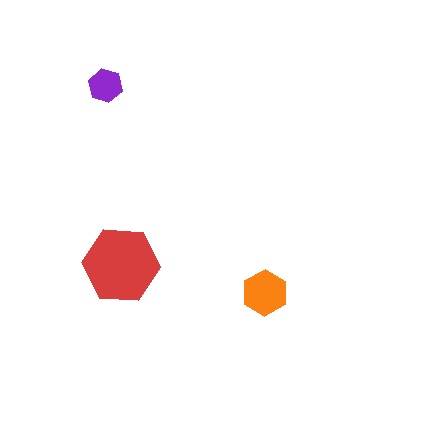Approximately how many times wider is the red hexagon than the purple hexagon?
About 2 times wider.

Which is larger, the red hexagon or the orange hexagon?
The red one.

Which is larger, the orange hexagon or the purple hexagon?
The orange one.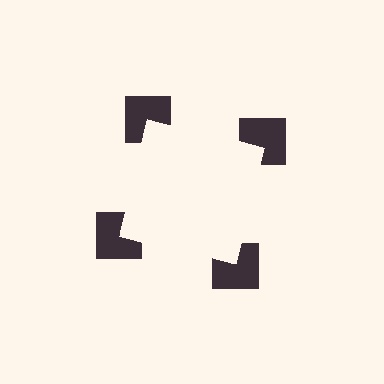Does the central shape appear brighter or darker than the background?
It typically appears slightly brighter than the background, even though no actual brightness change is drawn.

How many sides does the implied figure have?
4 sides.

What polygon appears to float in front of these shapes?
An illusory square — its edges are inferred from the aligned wedge cuts in the notched squares, not physically drawn.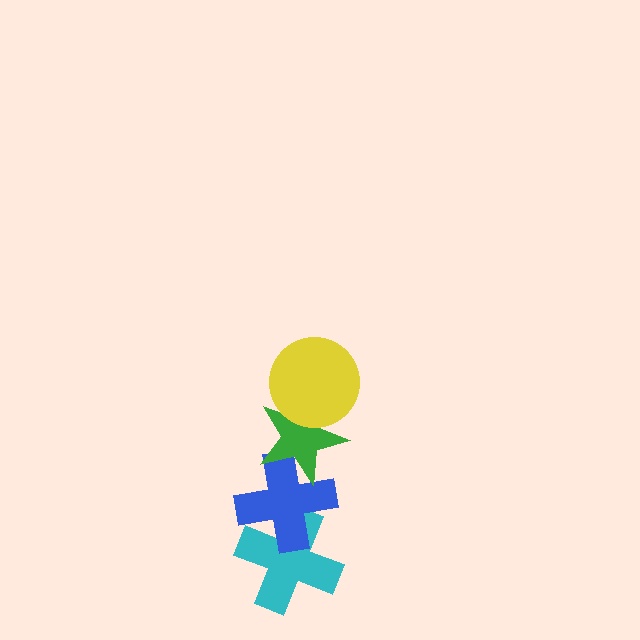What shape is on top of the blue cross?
The green star is on top of the blue cross.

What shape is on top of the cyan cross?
The blue cross is on top of the cyan cross.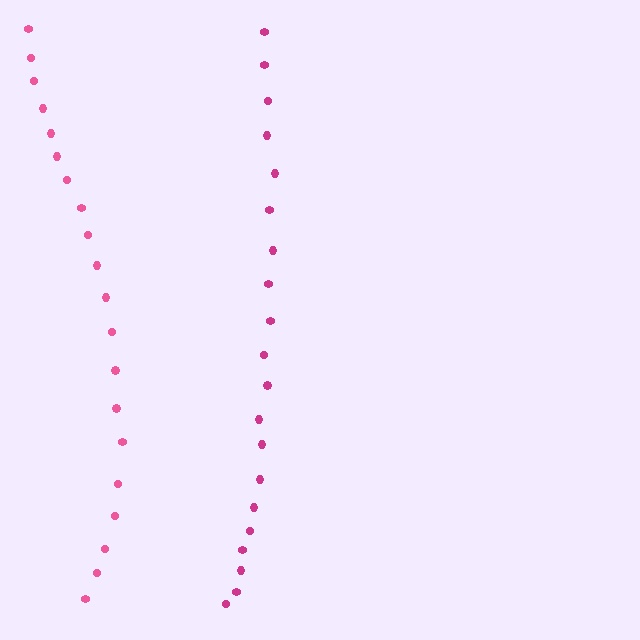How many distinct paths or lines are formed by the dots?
There are 2 distinct paths.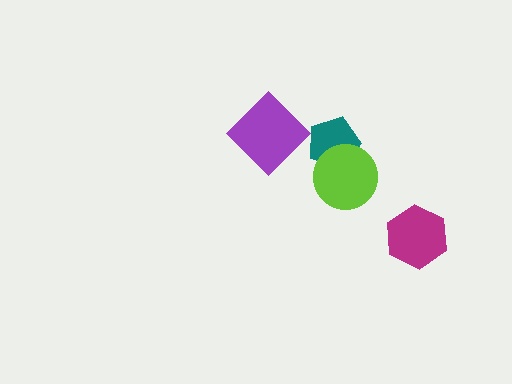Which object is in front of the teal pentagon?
The lime circle is in front of the teal pentagon.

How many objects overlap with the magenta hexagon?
0 objects overlap with the magenta hexagon.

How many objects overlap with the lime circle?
1 object overlaps with the lime circle.